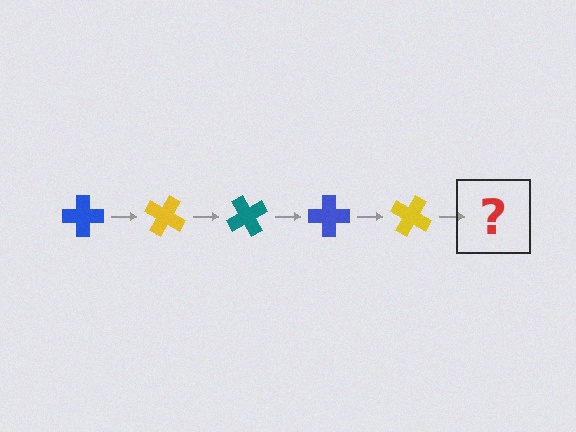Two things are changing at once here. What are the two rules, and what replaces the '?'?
The two rules are that it rotates 30 degrees each step and the color cycles through blue, yellow, and teal. The '?' should be a teal cross, rotated 150 degrees from the start.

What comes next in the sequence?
The next element should be a teal cross, rotated 150 degrees from the start.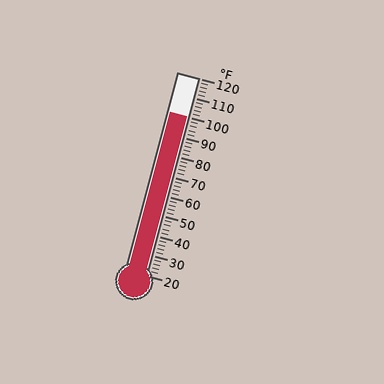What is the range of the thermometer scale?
The thermometer scale ranges from 20°F to 120°F.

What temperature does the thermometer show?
The thermometer shows approximately 100°F.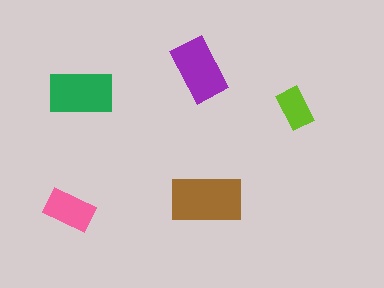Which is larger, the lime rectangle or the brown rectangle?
The brown one.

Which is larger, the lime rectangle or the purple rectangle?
The purple one.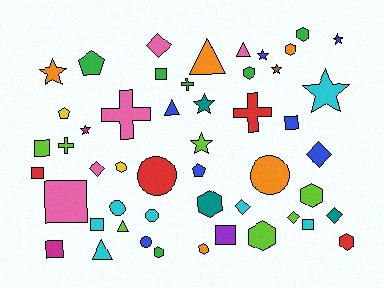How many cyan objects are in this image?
There are 7 cyan objects.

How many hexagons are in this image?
There are 10 hexagons.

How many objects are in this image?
There are 50 objects.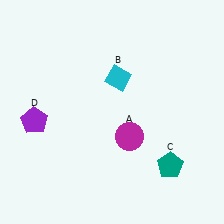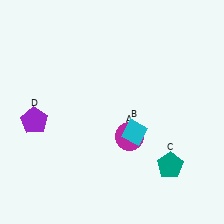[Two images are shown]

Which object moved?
The cyan diamond (B) moved down.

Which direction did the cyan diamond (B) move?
The cyan diamond (B) moved down.